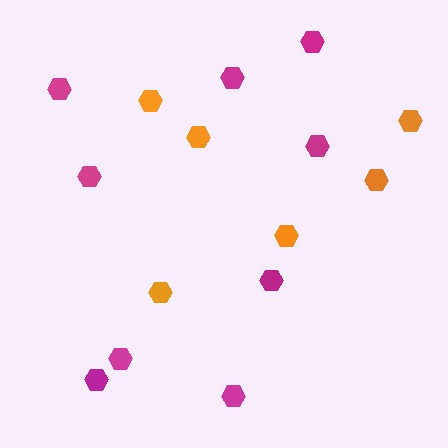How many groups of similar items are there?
There are 2 groups: one group of orange hexagons (6) and one group of magenta hexagons (9).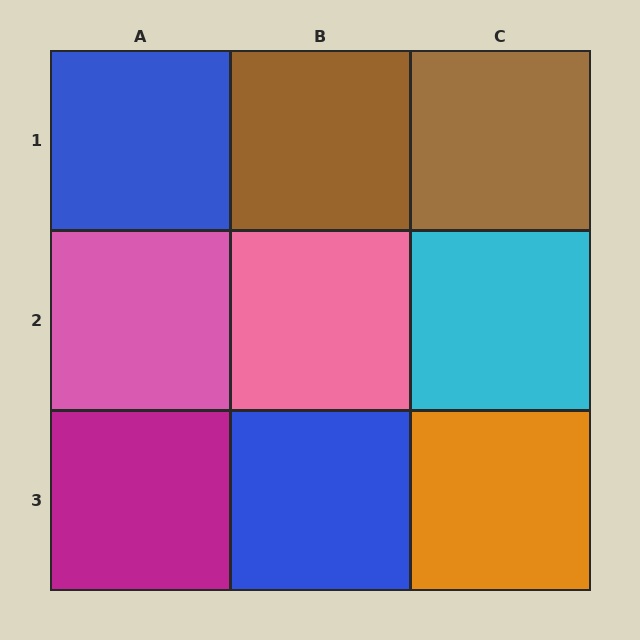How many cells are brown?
2 cells are brown.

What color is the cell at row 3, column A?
Magenta.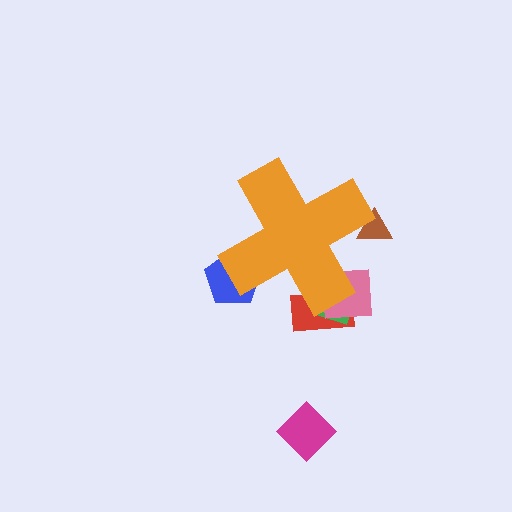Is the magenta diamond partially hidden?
No, the magenta diamond is fully visible.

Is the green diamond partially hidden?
Yes, the green diamond is partially hidden behind the orange cross.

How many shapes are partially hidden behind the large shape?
5 shapes are partially hidden.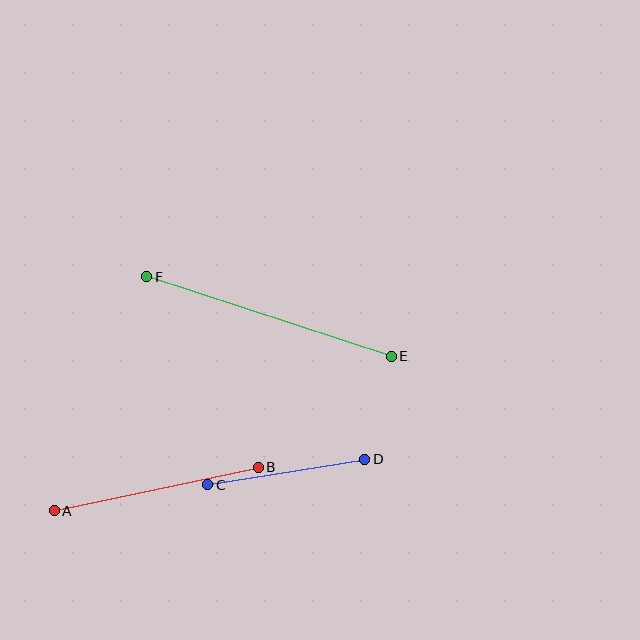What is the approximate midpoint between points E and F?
The midpoint is at approximately (269, 316) pixels.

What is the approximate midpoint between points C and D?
The midpoint is at approximately (286, 472) pixels.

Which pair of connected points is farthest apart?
Points E and F are farthest apart.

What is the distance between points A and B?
The distance is approximately 209 pixels.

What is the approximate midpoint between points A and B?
The midpoint is at approximately (156, 489) pixels.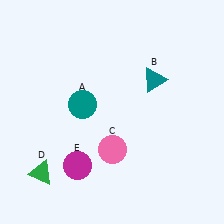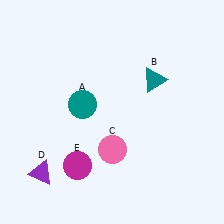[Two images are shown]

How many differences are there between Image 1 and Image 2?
There is 1 difference between the two images.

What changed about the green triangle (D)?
In Image 1, D is green. In Image 2, it changed to purple.